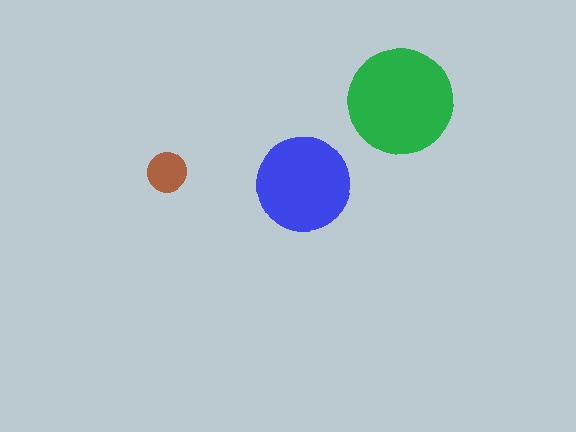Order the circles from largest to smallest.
the green one, the blue one, the brown one.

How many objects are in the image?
There are 3 objects in the image.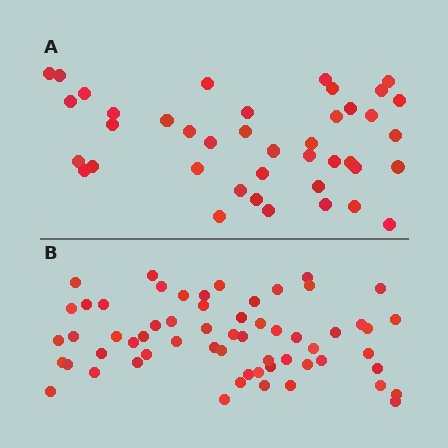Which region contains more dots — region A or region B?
Region B (the bottom region) has more dots.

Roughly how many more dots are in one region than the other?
Region B has approximately 20 more dots than region A.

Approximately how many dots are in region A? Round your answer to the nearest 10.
About 40 dots. (The exact count is 41, which rounds to 40.)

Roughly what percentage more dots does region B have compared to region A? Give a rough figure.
About 45% more.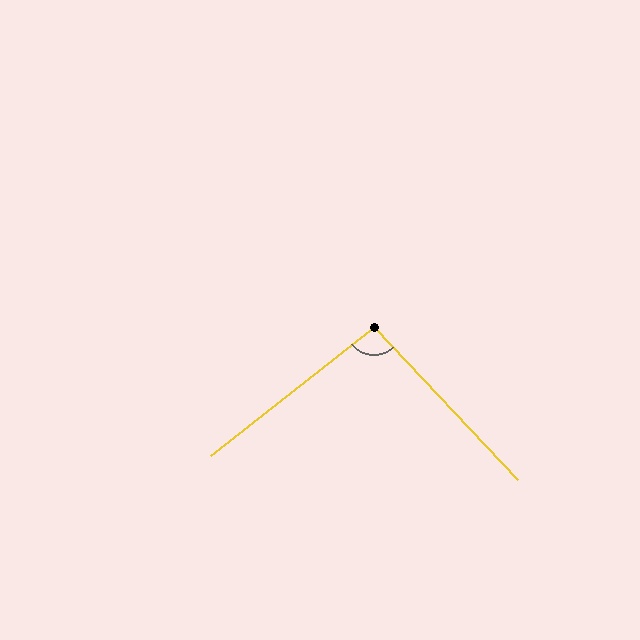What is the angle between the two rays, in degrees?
Approximately 95 degrees.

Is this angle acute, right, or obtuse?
It is obtuse.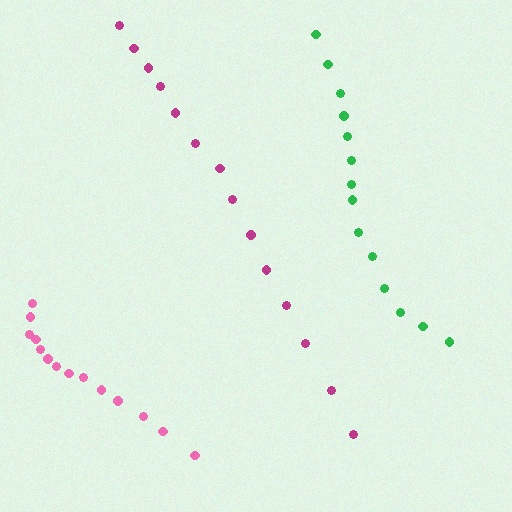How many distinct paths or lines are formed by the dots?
There are 3 distinct paths.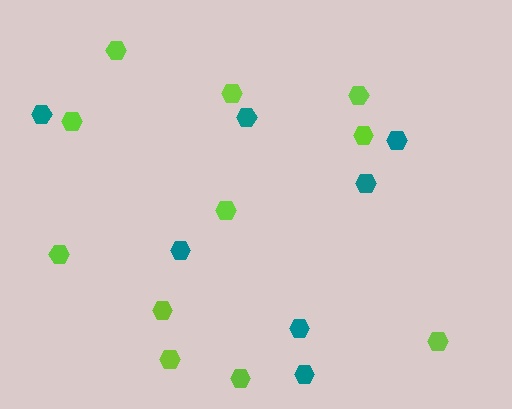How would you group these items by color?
There are 2 groups: one group of teal hexagons (7) and one group of lime hexagons (11).